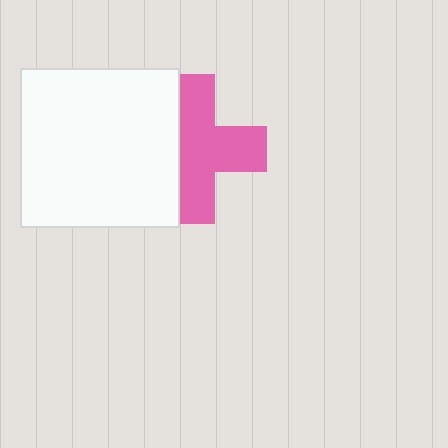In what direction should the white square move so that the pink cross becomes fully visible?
The white square should move left. That is the shortest direction to clear the overlap and leave the pink cross fully visible.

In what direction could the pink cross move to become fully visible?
The pink cross could move right. That would shift it out from behind the white square entirely.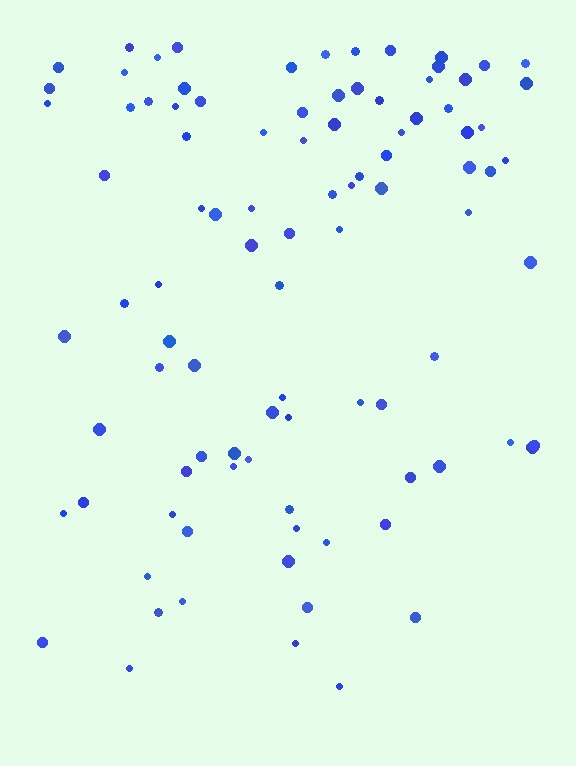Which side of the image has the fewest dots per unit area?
The bottom.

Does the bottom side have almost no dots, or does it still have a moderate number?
Still a moderate number, just noticeably fewer than the top.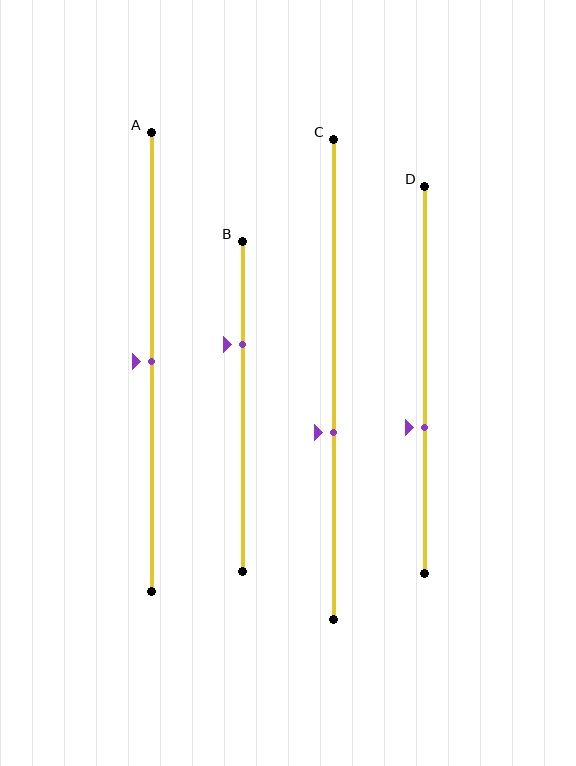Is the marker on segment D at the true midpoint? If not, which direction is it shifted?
No, the marker on segment D is shifted downward by about 12% of the segment length.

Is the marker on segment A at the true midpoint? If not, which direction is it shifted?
Yes, the marker on segment A is at the true midpoint.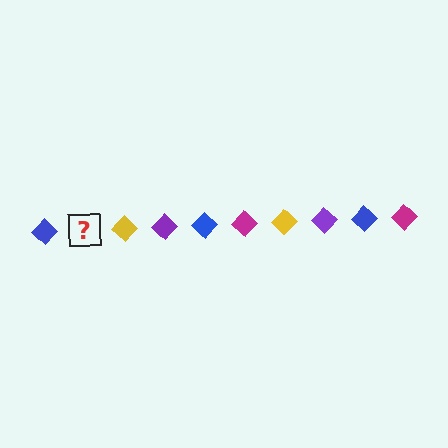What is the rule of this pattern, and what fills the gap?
The rule is that the pattern cycles through blue, magenta, yellow, purple diamonds. The gap should be filled with a magenta diamond.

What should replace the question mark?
The question mark should be replaced with a magenta diamond.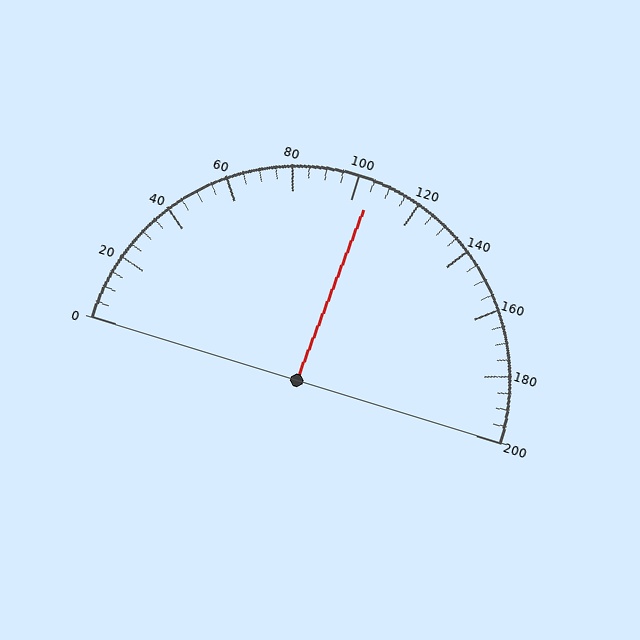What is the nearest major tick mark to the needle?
The nearest major tick mark is 100.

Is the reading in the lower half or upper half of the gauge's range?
The reading is in the upper half of the range (0 to 200).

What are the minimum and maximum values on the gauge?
The gauge ranges from 0 to 200.